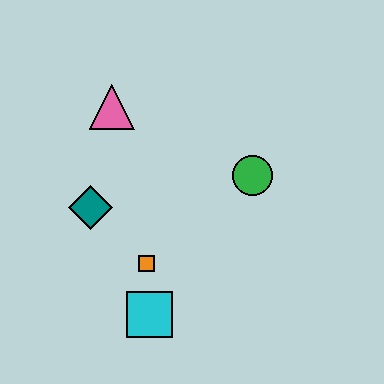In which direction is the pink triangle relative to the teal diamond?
The pink triangle is above the teal diamond.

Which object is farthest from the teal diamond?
The green circle is farthest from the teal diamond.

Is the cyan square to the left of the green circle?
Yes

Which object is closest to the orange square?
The cyan square is closest to the orange square.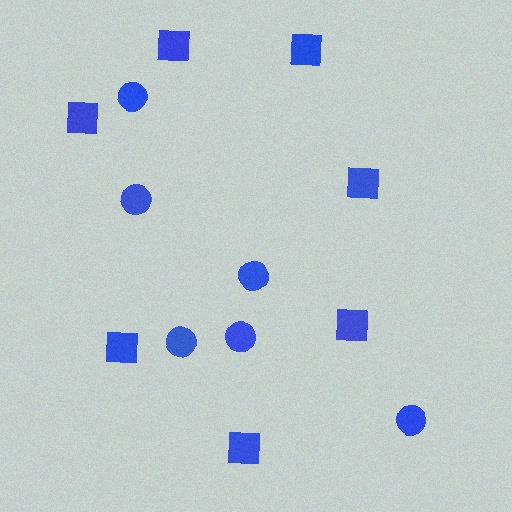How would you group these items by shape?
There are 2 groups: one group of squares (7) and one group of circles (6).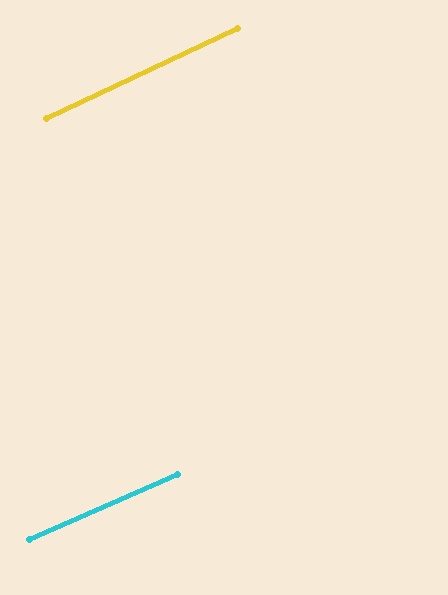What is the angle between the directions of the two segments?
Approximately 2 degrees.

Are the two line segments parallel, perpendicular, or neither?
Parallel — their directions differ by only 1.7°.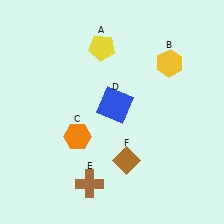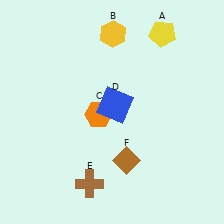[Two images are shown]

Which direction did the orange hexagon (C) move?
The orange hexagon (C) moved up.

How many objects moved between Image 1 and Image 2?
3 objects moved between the two images.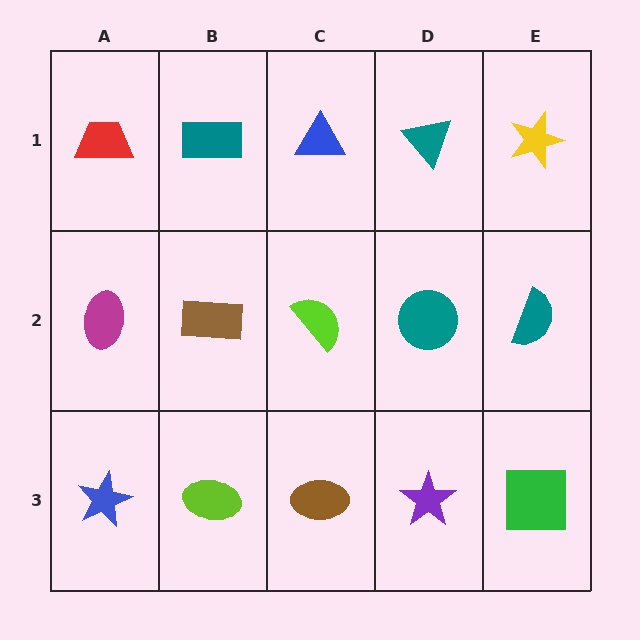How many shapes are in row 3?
5 shapes.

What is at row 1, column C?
A blue triangle.